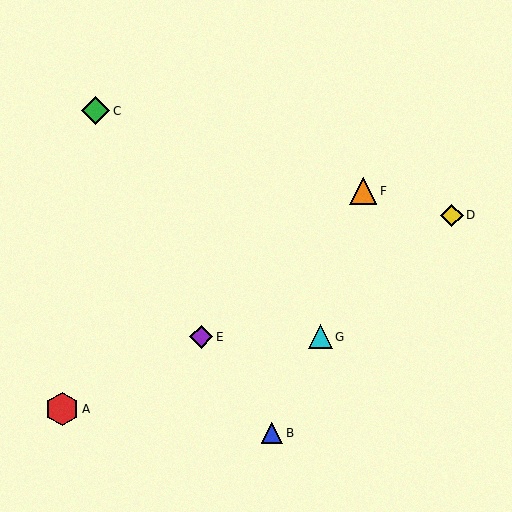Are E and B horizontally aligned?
No, E is at y≈337 and B is at y≈433.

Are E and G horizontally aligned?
Yes, both are at y≈337.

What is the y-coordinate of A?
Object A is at y≈409.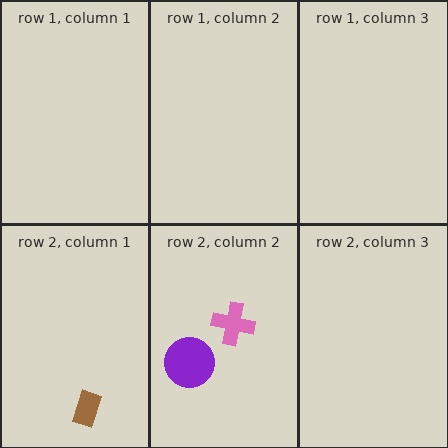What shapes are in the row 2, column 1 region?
The brown rectangle.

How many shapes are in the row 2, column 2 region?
2.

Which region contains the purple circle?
The row 2, column 2 region.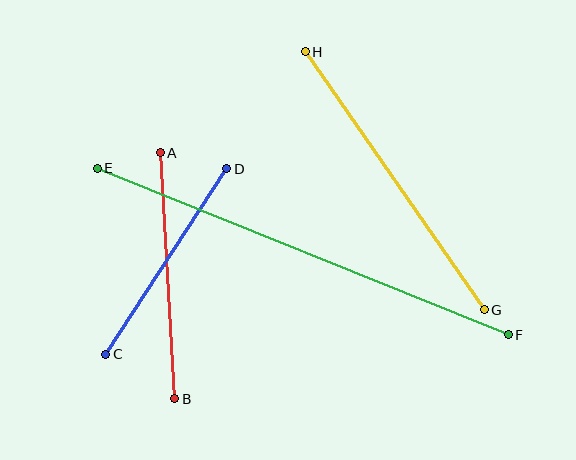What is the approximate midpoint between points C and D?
The midpoint is at approximately (166, 261) pixels.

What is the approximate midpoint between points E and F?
The midpoint is at approximately (303, 252) pixels.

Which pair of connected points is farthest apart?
Points E and F are farthest apart.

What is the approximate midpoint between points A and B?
The midpoint is at approximately (168, 276) pixels.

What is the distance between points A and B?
The distance is approximately 247 pixels.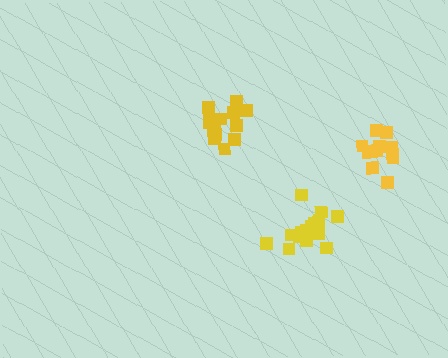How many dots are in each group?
Group 1: 15 dots, Group 2: 15 dots, Group 3: 13 dots (43 total).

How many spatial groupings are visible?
There are 3 spatial groupings.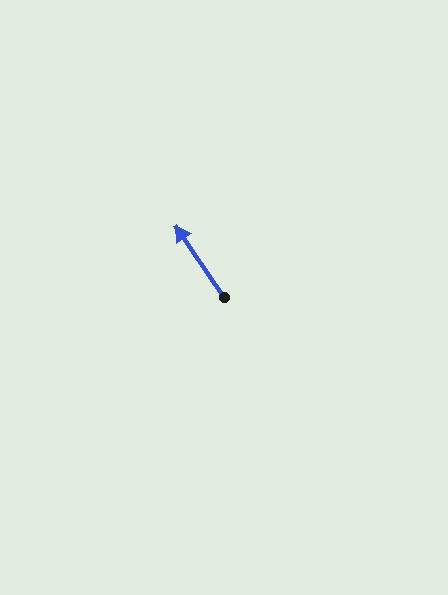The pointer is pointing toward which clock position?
Roughly 11 o'clock.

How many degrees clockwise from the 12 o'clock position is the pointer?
Approximately 326 degrees.